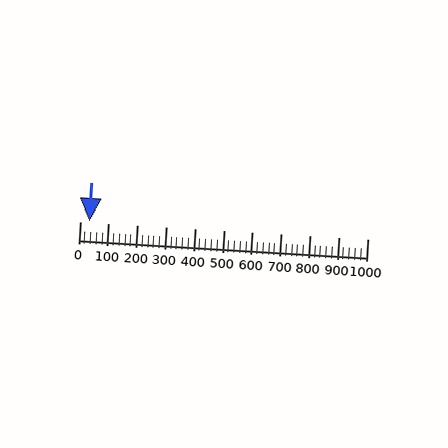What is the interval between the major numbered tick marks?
The major tick marks are spaced 100 units apart.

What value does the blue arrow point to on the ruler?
The blue arrow points to approximately 32.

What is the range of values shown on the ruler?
The ruler shows values from 0 to 1000.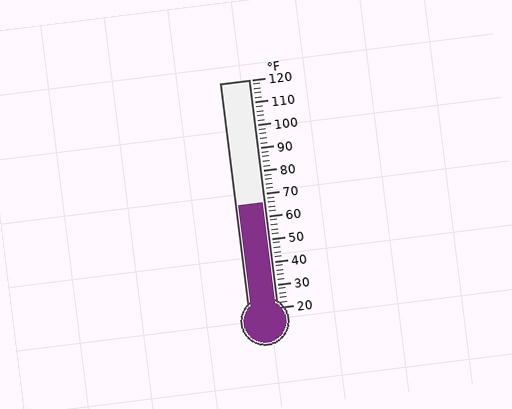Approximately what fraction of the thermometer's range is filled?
The thermometer is filled to approximately 45% of its range.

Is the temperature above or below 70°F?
The temperature is below 70°F.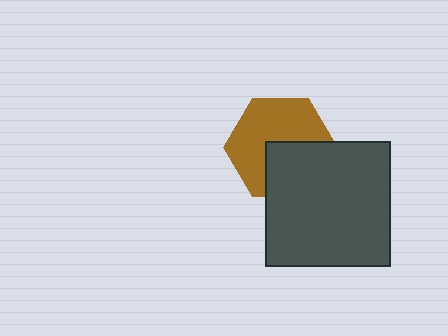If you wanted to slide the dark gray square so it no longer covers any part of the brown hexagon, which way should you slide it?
Slide it down — that is the most direct way to separate the two shapes.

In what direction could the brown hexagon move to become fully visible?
The brown hexagon could move up. That would shift it out from behind the dark gray square entirely.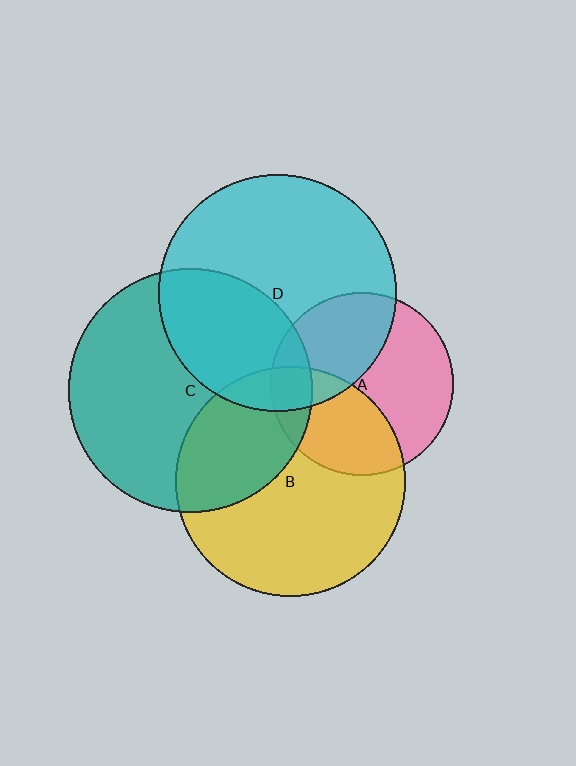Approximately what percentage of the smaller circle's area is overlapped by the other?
Approximately 10%.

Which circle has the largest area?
Circle C (teal).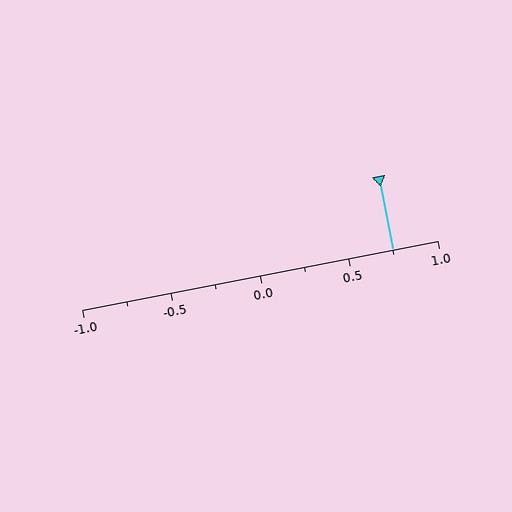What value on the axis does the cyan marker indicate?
The marker indicates approximately 0.75.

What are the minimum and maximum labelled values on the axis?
The axis runs from -1.0 to 1.0.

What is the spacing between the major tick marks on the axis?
The major ticks are spaced 0.5 apart.